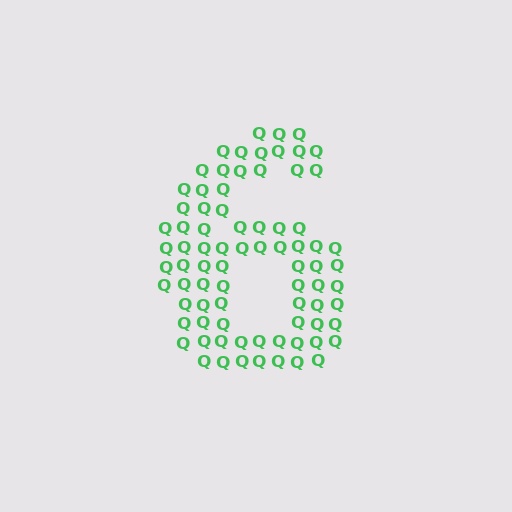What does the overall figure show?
The overall figure shows the digit 6.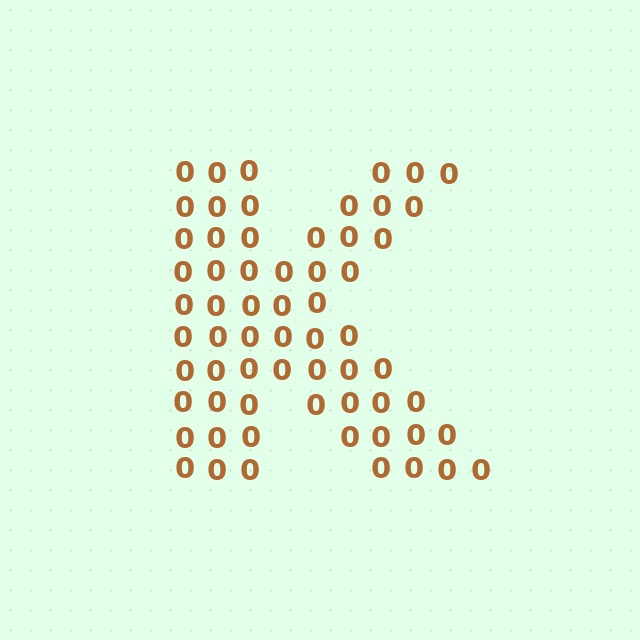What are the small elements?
The small elements are digit 0's.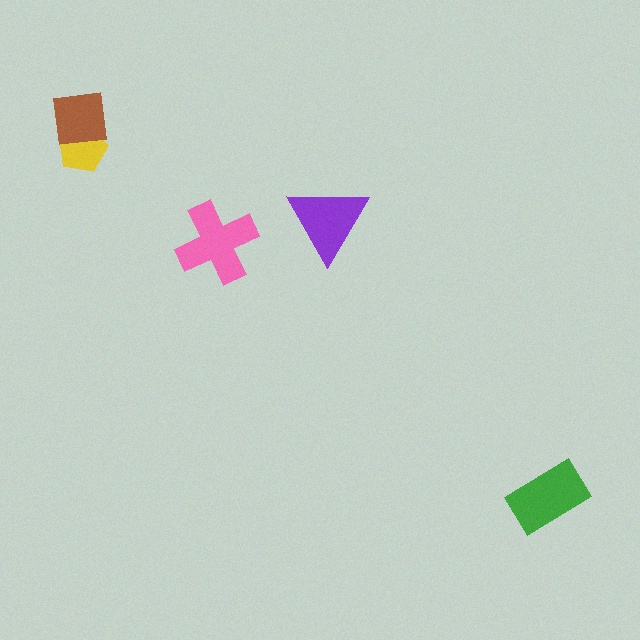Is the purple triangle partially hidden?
No, no other shape covers it.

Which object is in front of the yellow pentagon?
The brown square is in front of the yellow pentagon.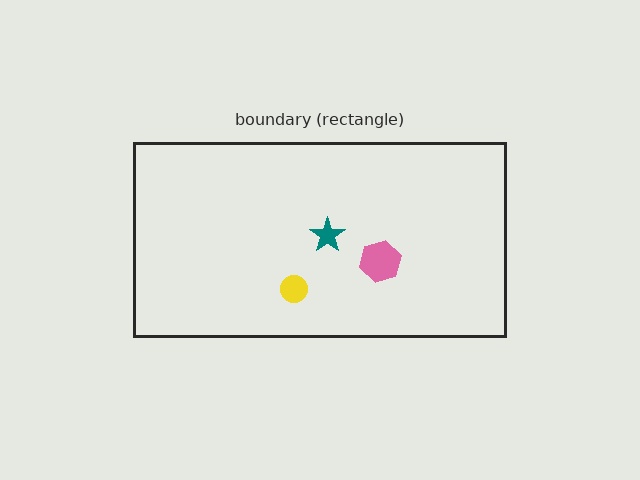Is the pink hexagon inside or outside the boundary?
Inside.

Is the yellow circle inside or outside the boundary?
Inside.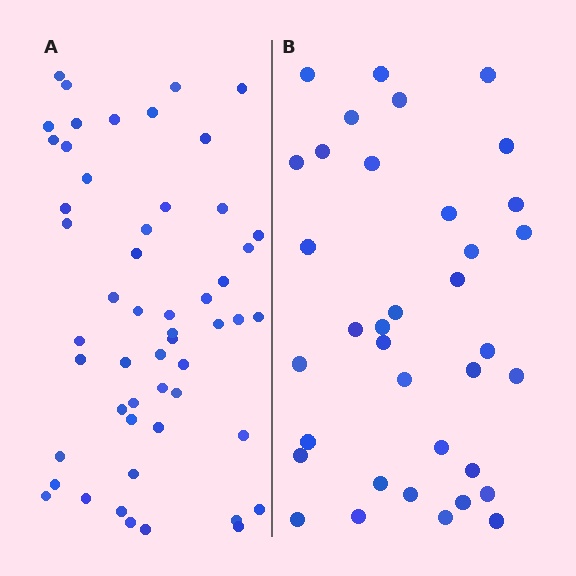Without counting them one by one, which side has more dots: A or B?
Region A (the left region) has more dots.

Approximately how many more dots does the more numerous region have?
Region A has approximately 15 more dots than region B.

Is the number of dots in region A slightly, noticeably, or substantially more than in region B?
Region A has substantially more. The ratio is roughly 1.5 to 1.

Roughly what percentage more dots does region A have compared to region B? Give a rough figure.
About 45% more.